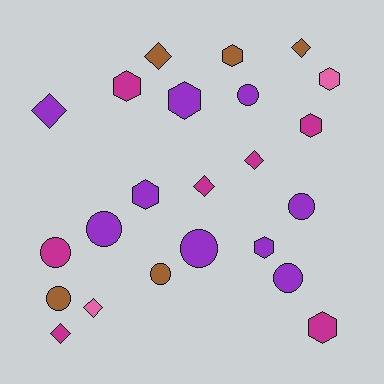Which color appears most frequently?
Purple, with 9 objects.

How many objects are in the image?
There are 23 objects.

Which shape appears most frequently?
Hexagon, with 8 objects.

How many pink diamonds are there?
There is 1 pink diamond.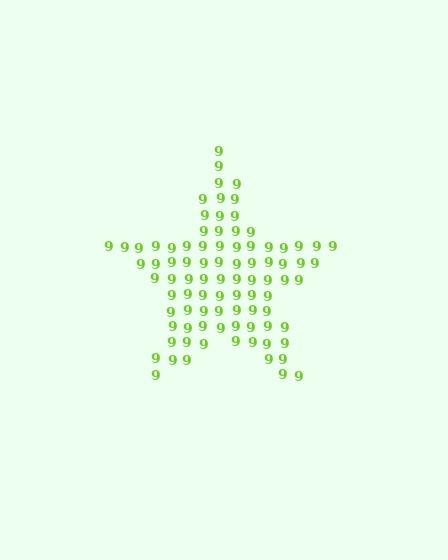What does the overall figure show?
The overall figure shows a star.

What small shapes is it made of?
It is made of small digit 9's.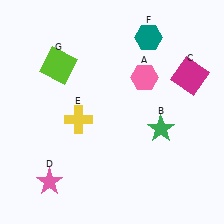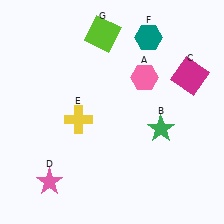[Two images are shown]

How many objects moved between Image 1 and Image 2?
1 object moved between the two images.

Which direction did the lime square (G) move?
The lime square (G) moved right.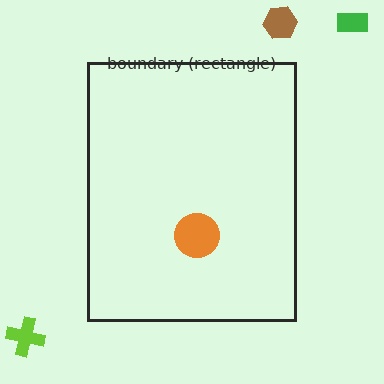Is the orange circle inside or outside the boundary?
Inside.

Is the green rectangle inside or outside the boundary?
Outside.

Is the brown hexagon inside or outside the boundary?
Outside.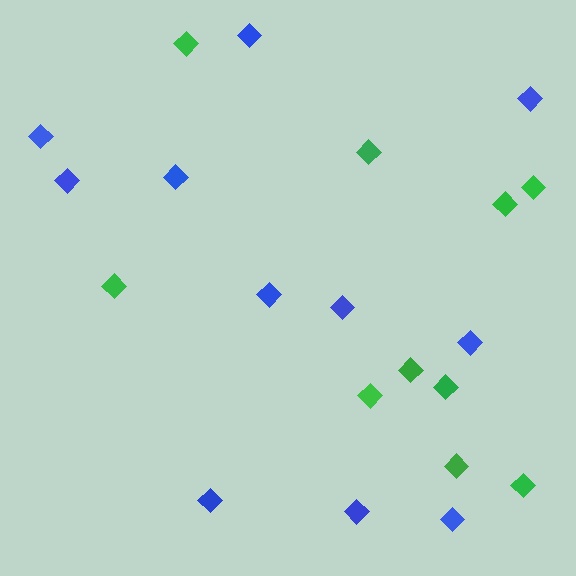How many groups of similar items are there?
There are 2 groups: one group of blue diamonds (11) and one group of green diamonds (10).